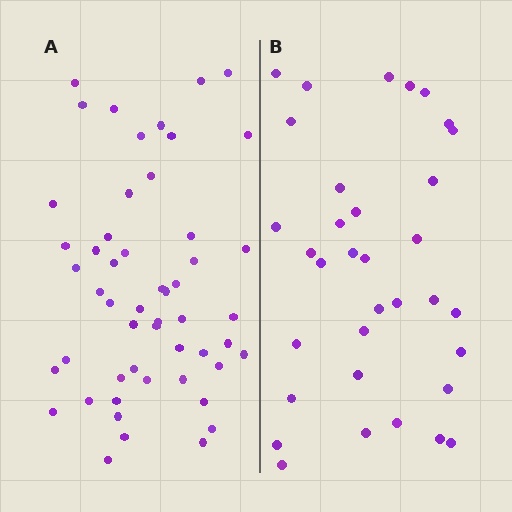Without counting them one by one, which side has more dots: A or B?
Region A (the left region) has more dots.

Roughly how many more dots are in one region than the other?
Region A has approximately 20 more dots than region B.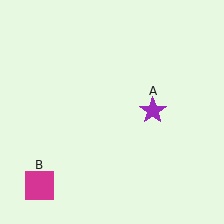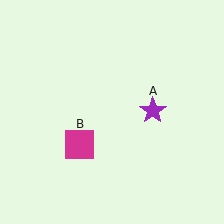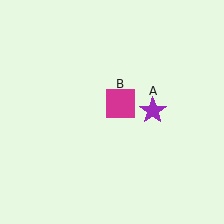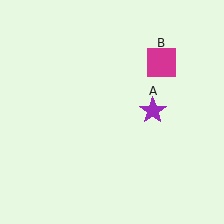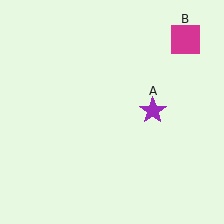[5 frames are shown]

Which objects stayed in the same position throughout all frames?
Purple star (object A) remained stationary.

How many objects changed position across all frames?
1 object changed position: magenta square (object B).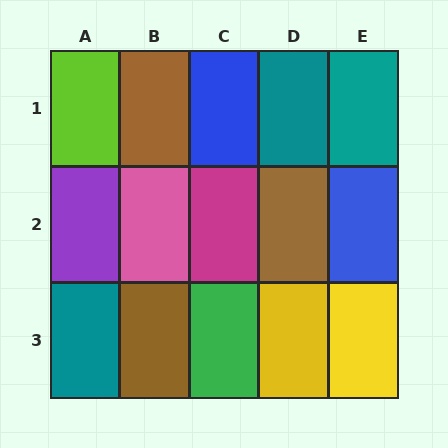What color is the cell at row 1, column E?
Teal.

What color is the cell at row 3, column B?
Brown.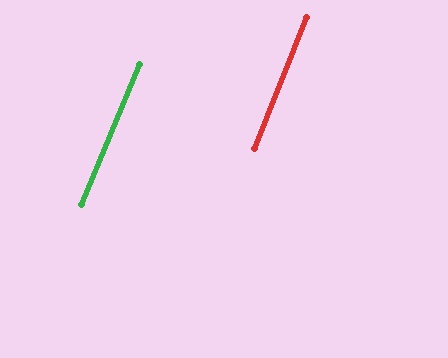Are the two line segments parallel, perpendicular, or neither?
Parallel — their directions differ by only 0.9°.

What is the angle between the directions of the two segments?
Approximately 1 degree.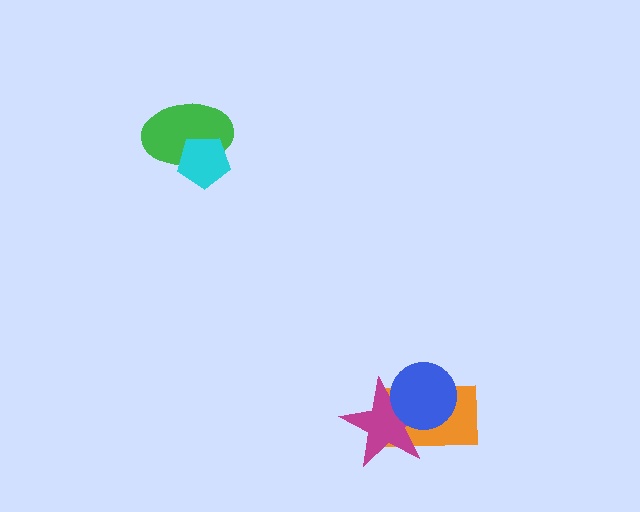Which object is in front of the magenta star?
The blue circle is in front of the magenta star.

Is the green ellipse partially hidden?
Yes, it is partially covered by another shape.